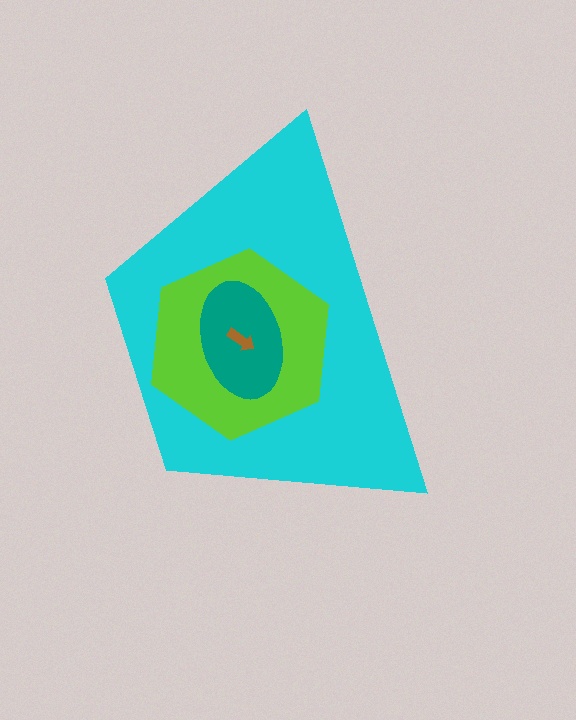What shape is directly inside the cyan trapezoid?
The lime hexagon.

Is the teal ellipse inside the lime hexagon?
Yes.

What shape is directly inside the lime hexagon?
The teal ellipse.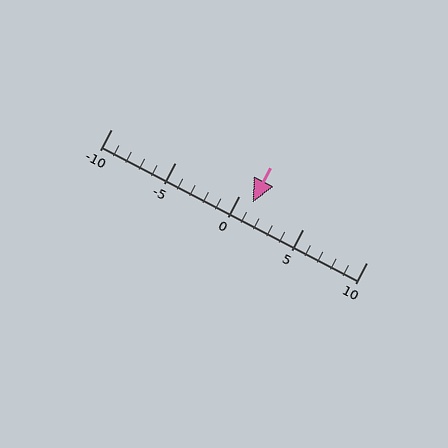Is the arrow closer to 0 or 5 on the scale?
The arrow is closer to 0.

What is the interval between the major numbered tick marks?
The major tick marks are spaced 5 units apart.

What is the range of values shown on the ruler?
The ruler shows values from -10 to 10.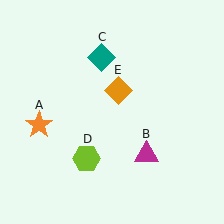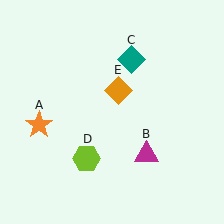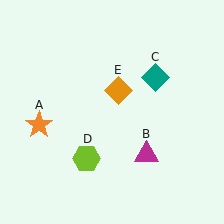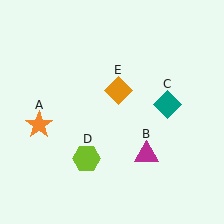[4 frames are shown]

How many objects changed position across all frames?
1 object changed position: teal diamond (object C).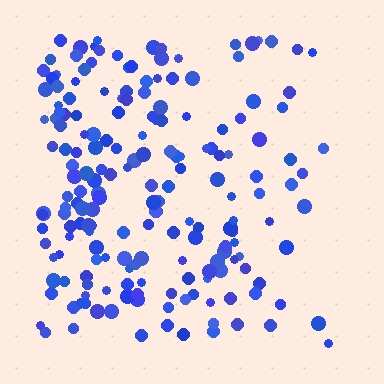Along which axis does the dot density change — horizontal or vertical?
Horizontal.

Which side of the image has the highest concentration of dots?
The left.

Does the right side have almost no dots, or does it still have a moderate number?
Still a moderate number, just noticeably fewer than the left.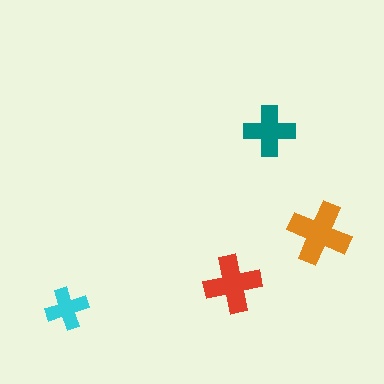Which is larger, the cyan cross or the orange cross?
The orange one.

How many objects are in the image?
There are 4 objects in the image.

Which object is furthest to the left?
The cyan cross is leftmost.